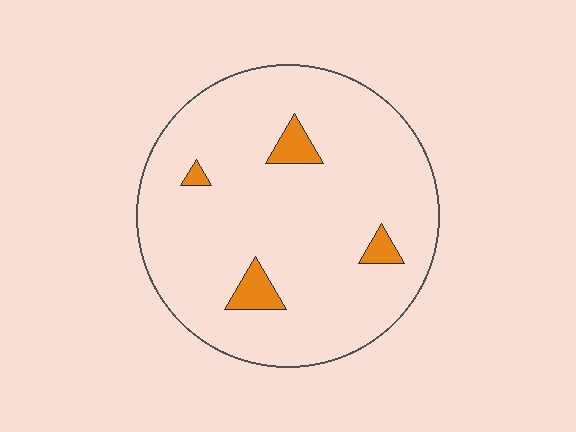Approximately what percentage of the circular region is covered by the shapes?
Approximately 5%.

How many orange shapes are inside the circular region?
4.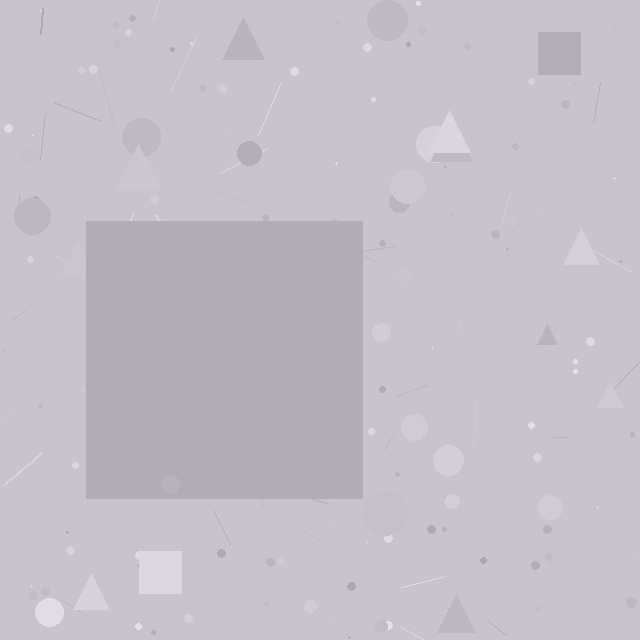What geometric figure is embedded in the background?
A square is embedded in the background.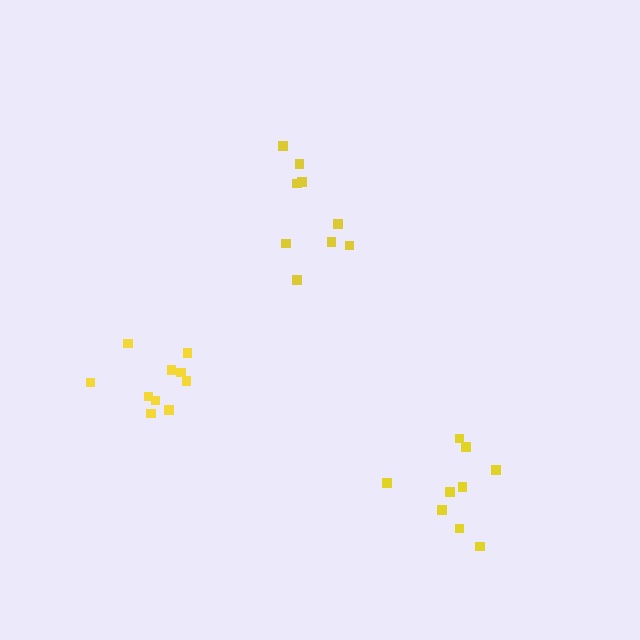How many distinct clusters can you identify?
There are 3 distinct clusters.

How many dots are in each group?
Group 1: 9 dots, Group 2: 10 dots, Group 3: 9 dots (28 total).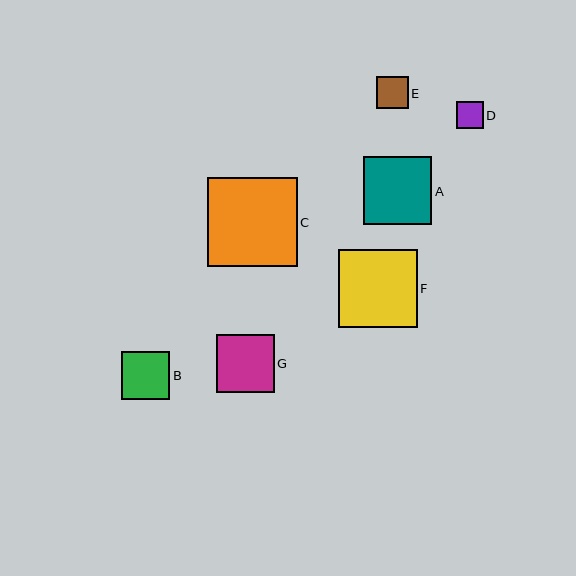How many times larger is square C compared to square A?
Square C is approximately 1.3 times the size of square A.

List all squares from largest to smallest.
From largest to smallest: C, F, A, G, B, E, D.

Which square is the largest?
Square C is the largest with a size of approximately 90 pixels.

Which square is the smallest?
Square D is the smallest with a size of approximately 26 pixels.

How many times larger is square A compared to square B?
Square A is approximately 1.4 times the size of square B.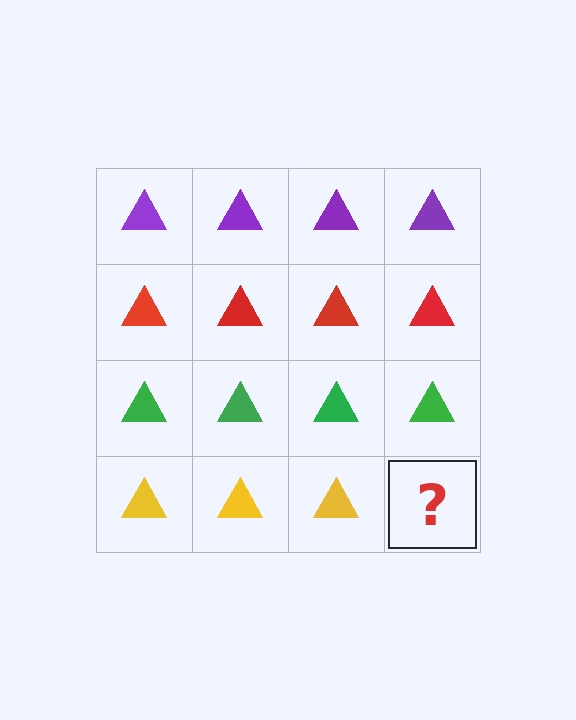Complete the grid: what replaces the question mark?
The question mark should be replaced with a yellow triangle.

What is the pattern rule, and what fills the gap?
The rule is that each row has a consistent color. The gap should be filled with a yellow triangle.